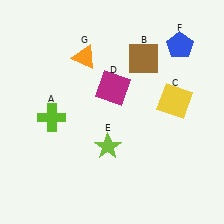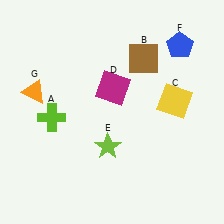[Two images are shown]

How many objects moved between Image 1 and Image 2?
1 object moved between the two images.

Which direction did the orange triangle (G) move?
The orange triangle (G) moved left.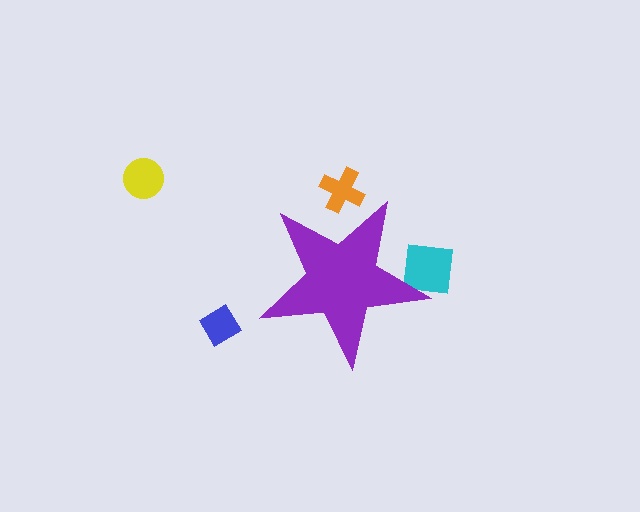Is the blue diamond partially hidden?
No, the blue diamond is fully visible.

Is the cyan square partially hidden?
Yes, the cyan square is partially hidden behind the purple star.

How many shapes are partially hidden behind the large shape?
2 shapes are partially hidden.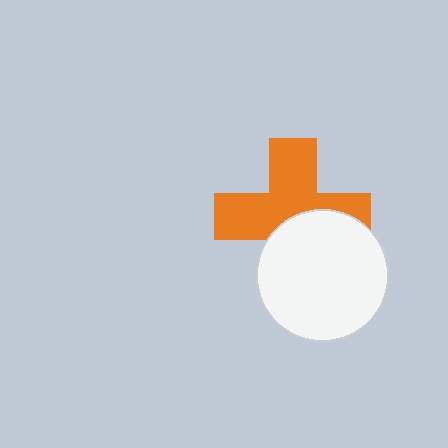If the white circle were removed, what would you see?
You would see the complete orange cross.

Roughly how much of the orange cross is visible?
About half of it is visible (roughly 60%).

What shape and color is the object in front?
The object in front is a white circle.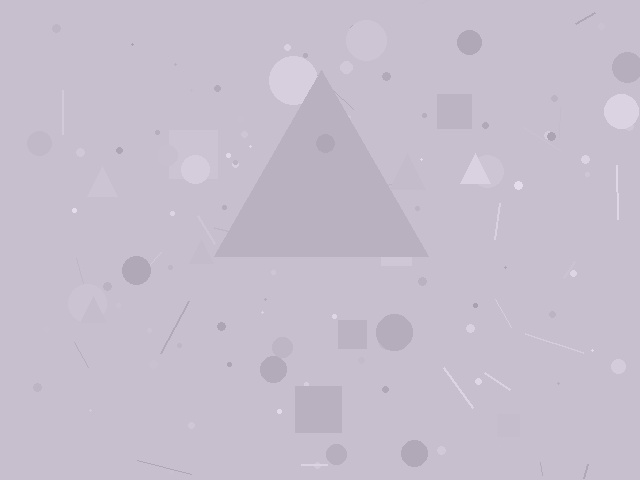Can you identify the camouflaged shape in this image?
The camouflaged shape is a triangle.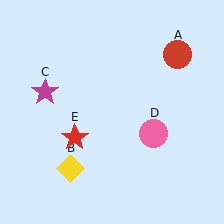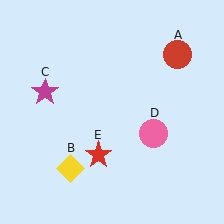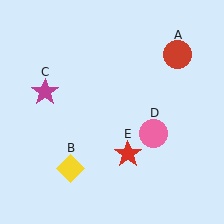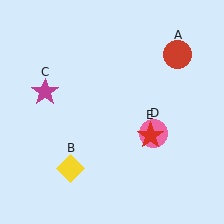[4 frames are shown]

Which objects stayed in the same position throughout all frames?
Red circle (object A) and yellow diamond (object B) and magenta star (object C) and pink circle (object D) remained stationary.